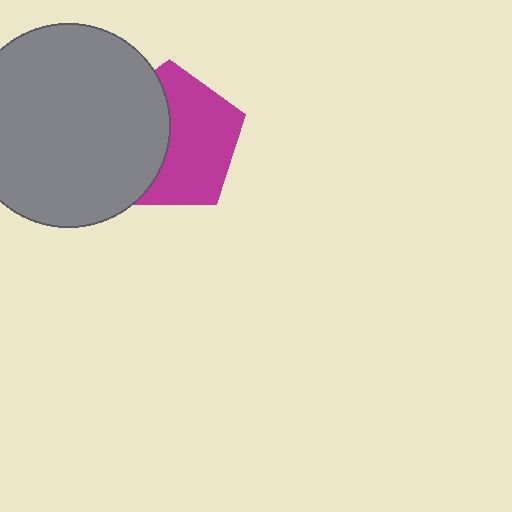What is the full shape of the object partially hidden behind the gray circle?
The partially hidden object is a magenta pentagon.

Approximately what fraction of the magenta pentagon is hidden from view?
Roughly 43% of the magenta pentagon is hidden behind the gray circle.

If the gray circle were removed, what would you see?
You would see the complete magenta pentagon.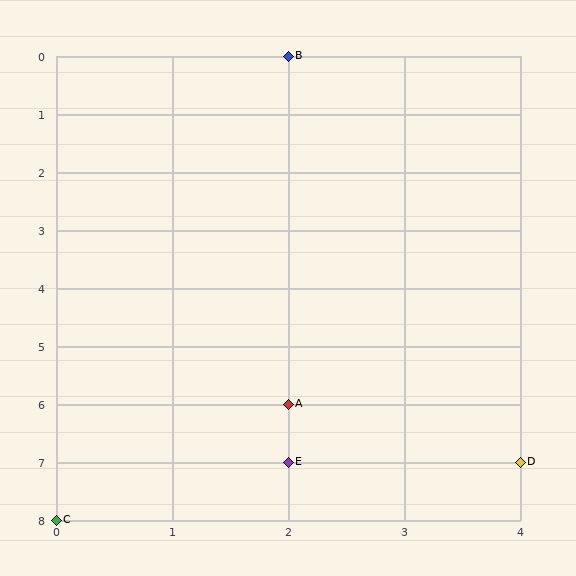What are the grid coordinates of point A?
Point A is at grid coordinates (2, 6).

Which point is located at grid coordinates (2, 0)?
Point B is at (2, 0).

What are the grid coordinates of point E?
Point E is at grid coordinates (2, 7).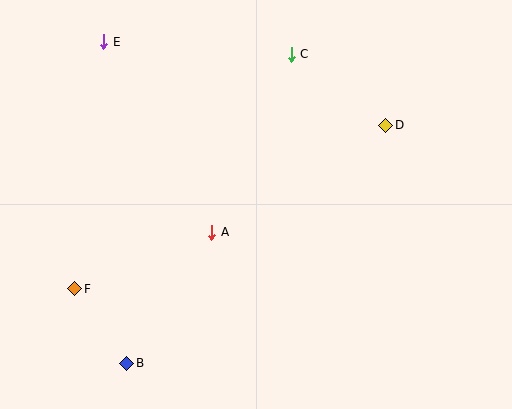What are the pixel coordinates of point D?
Point D is at (386, 125).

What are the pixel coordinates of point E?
Point E is at (104, 42).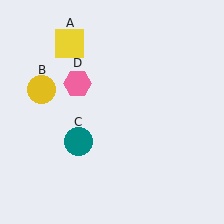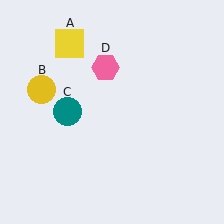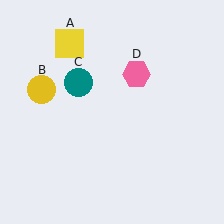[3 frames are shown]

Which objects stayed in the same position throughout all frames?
Yellow square (object A) and yellow circle (object B) remained stationary.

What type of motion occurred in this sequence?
The teal circle (object C), pink hexagon (object D) rotated clockwise around the center of the scene.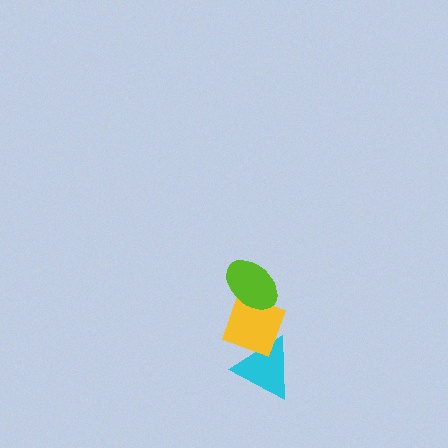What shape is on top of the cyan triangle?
The yellow diamond is on top of the cyan triangle.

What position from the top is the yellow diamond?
The yellow diamond is 2nd from the top.